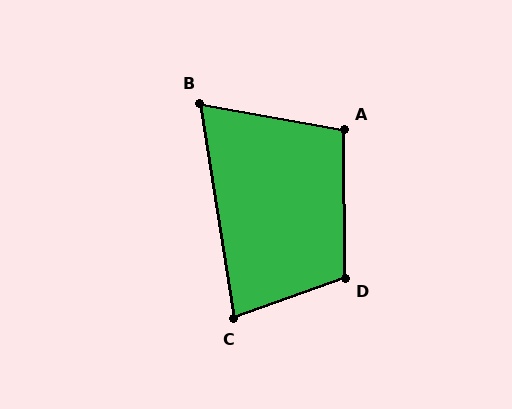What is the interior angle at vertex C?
Approximately 79 degrees (acute).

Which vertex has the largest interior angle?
D, at approximately 109 degrees.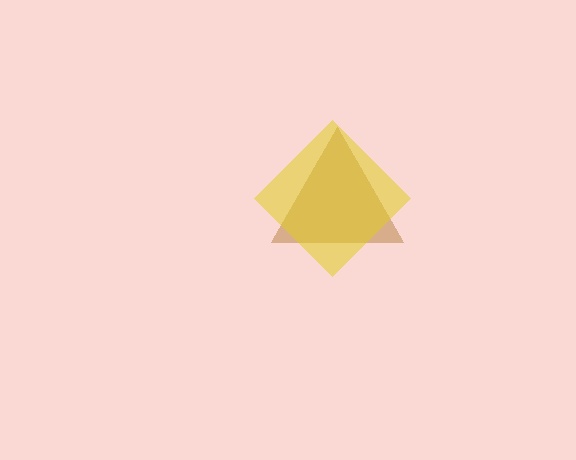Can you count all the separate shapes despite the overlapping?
Yes, there are 2 separate shapes.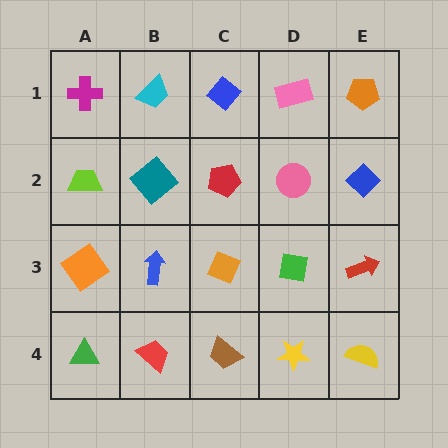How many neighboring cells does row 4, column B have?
3.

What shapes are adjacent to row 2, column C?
A blue diamond (row 1, column C), an orange diamond (row 3, column C), a teal diamond (row 2, column B), a pink circle (row 2, column D).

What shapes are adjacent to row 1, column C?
A red pentagon (row 2, column C), a cyan trapezoid (row 1, column B), a pink rectangle (row 1, column D).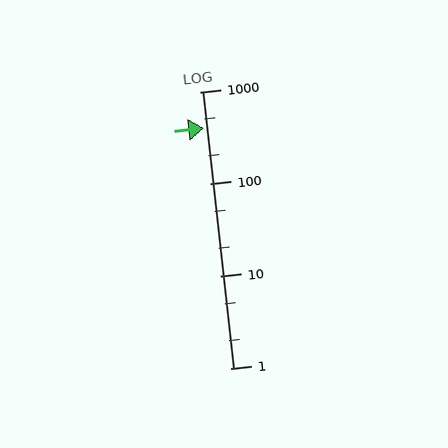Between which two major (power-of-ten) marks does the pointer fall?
The pointer is between 100 and 1000.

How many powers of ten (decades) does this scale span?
The scale spans 3 decades, from 1 to 1000.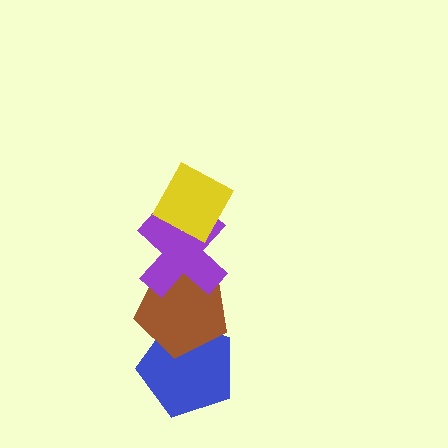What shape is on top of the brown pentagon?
The purple cross is on top of the brown pentagon.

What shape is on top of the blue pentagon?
The brown pentagon is on top of the blue pentagon.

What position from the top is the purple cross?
The purple cross is 2nd from the top.